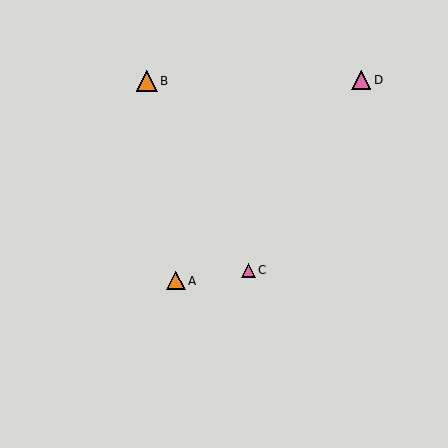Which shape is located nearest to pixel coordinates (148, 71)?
The orange triangle (labeled B) at (147, 81) is nearest to that location.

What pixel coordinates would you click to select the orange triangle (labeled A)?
Click at (176, 281) to select the orange triangle A.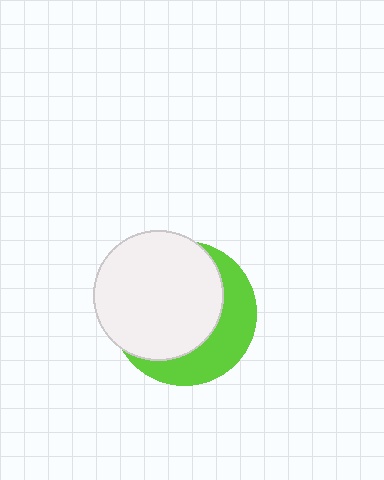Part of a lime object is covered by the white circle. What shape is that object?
It is a circle.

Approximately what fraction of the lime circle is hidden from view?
Roughly 64% of the lime circle is hidden behind the white circle.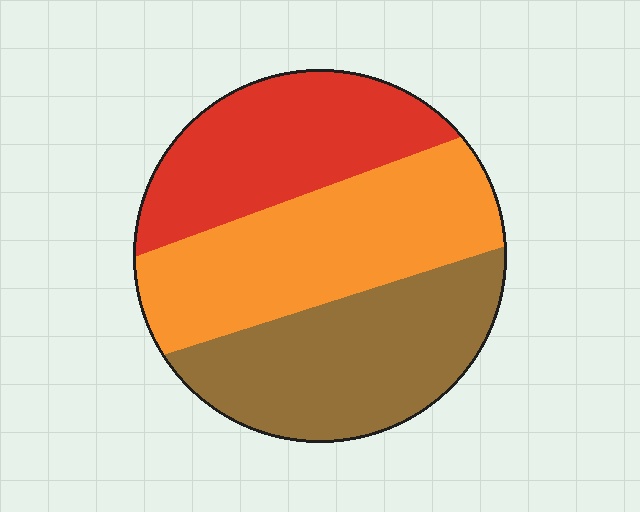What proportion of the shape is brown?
Brown covers about 35% of the shape.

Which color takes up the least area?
Red, at roughly 30%.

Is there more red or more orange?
Orange.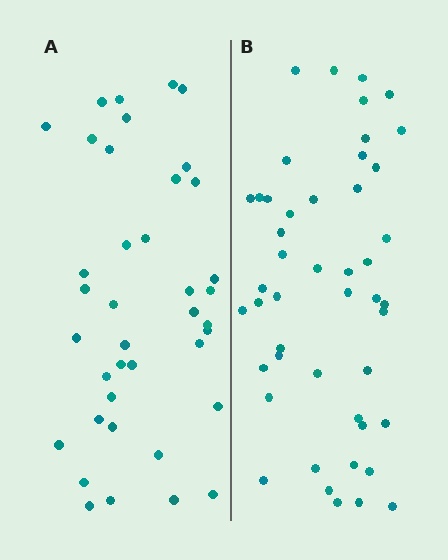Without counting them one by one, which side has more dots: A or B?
Region B (the right region) has more dots.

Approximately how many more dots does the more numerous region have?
Region B has roughly 8 or so more dots than region A.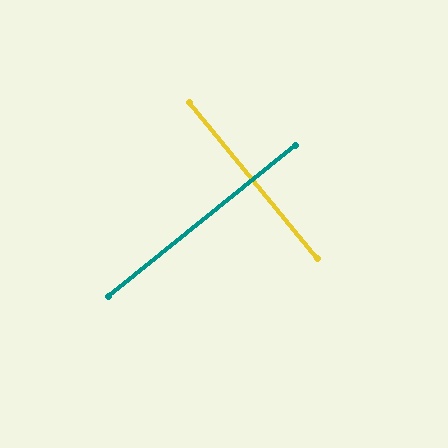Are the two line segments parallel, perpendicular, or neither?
Perpendicular — they meet at approximately 90°.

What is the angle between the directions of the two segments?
Approximately 90 degrees.